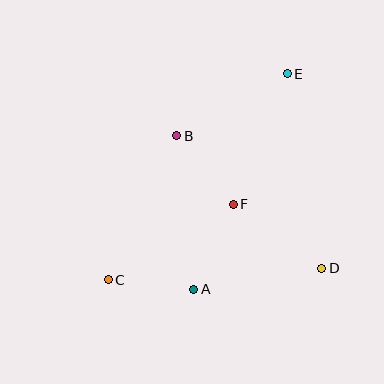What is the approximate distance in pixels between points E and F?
The distance between E and F is approximately 141 pixels.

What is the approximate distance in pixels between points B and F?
The distance between B and F is approximately 89 pixels.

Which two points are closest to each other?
Points A and C are closest to each other.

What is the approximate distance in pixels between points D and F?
The distance between D and F is approximately 109 pixels.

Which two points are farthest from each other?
Points C and E are farthest from each other.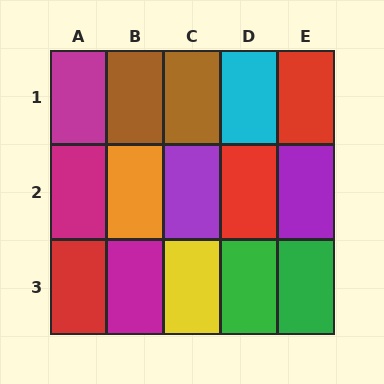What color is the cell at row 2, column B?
Orange.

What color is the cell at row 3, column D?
Green.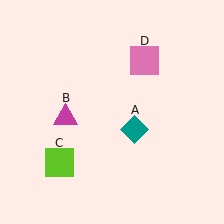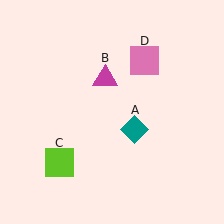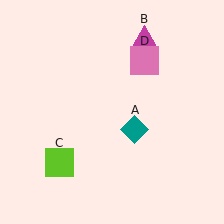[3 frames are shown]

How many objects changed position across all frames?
1 object changed position: magenta triangle (object B).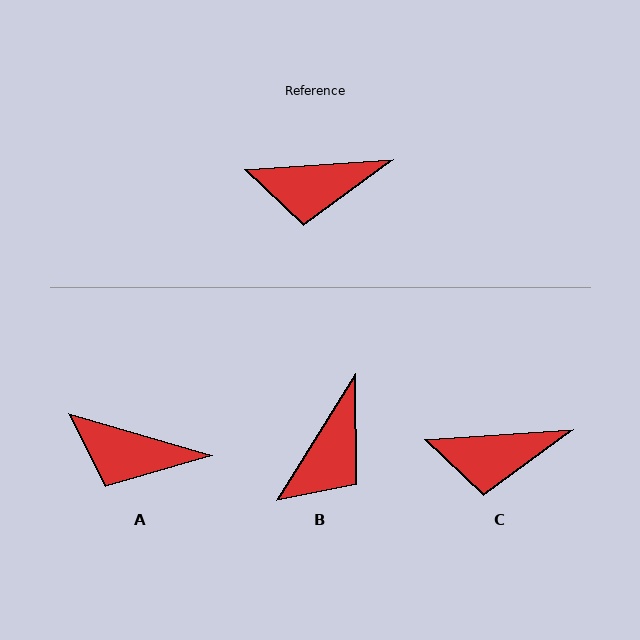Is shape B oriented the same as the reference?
No, it is off by about 55 degrees.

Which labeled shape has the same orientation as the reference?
C.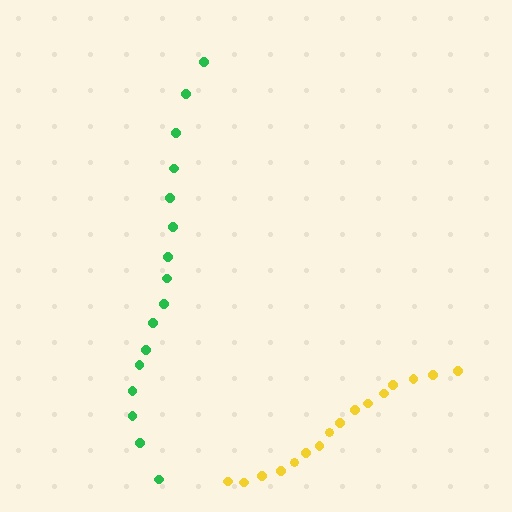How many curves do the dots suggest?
There are 2 distinct paths.